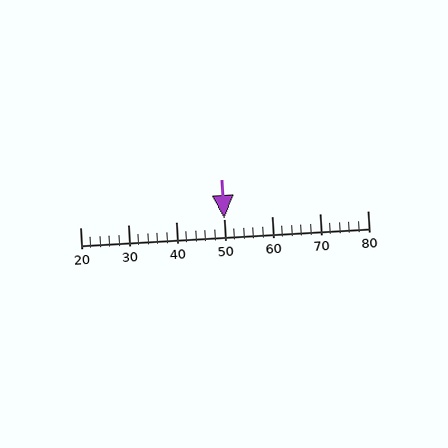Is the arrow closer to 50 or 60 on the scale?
The arrow is closer to 50.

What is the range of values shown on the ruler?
The ruler shows values from 20 to 80.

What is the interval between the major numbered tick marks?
The major tick marks are spaced 10 units apart.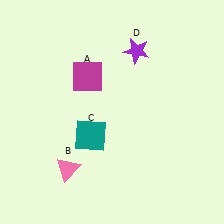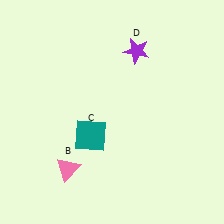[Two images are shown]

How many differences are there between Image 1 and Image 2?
There is 1 difference between the two images.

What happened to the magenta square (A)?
The magenta square (A) was removed in Image 2. It was in the top-left area of Image 1.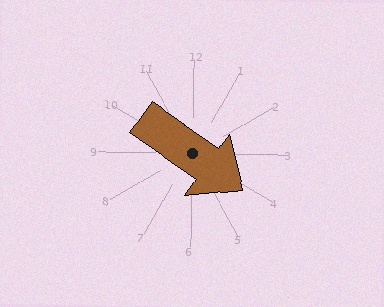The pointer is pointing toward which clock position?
Roughly 4 o'clock.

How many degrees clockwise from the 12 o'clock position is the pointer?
Approximately 125 degrees.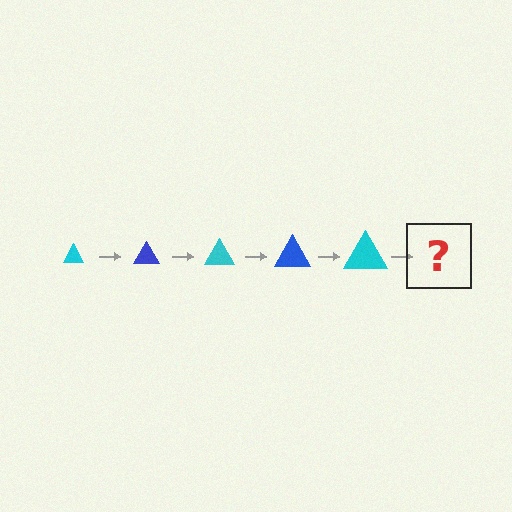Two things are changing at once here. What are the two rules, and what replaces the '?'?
The two rules are that the triangle grows larger each step and the color cycles through cyan and blue. The '?' should be a blue triangle, larger than the previous one.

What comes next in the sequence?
The next element should be a blue triangle, larger than the previous one.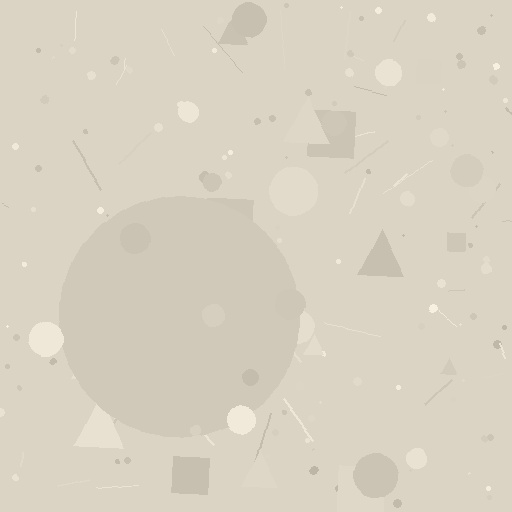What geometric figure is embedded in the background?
A circle is embedded in the background.